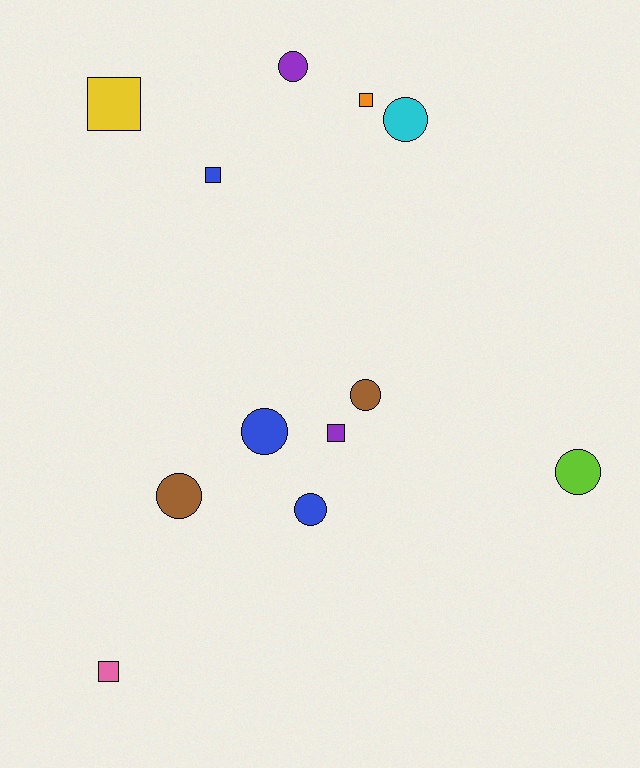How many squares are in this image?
There are 5 squares.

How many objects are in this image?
There are 12 objects.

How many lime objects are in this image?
There is 1 lime object.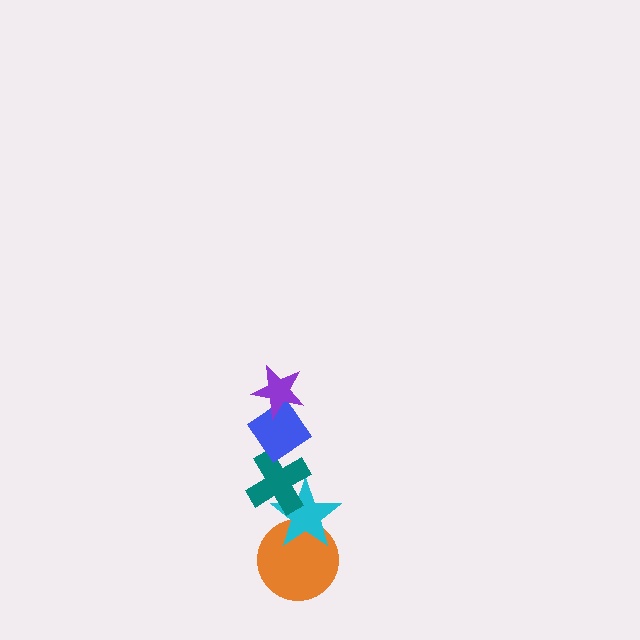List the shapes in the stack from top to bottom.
From top to bottom: the purple star, the blue diamond, the teal cross, the cyan star, the orange circle.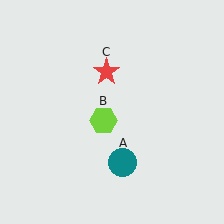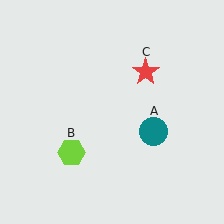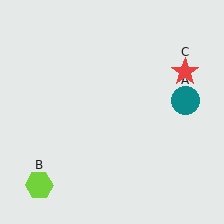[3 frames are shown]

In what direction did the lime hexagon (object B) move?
The lime hexagon (object B) moved down and to the left.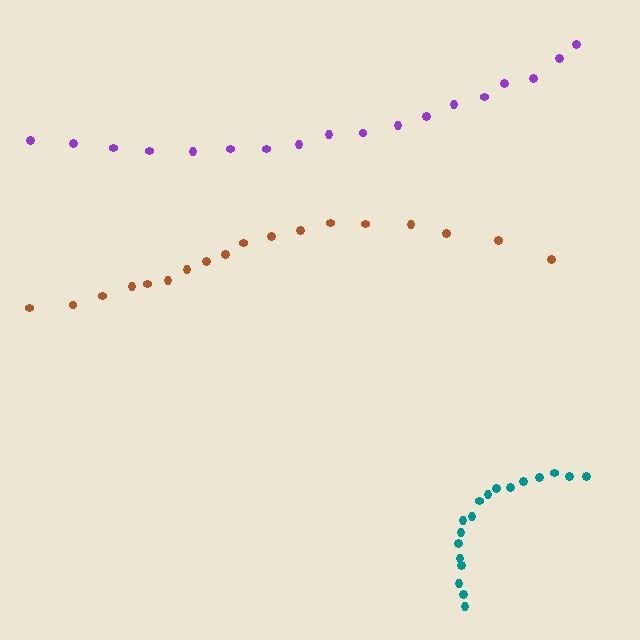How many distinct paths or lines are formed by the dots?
There are 3 distinct paths.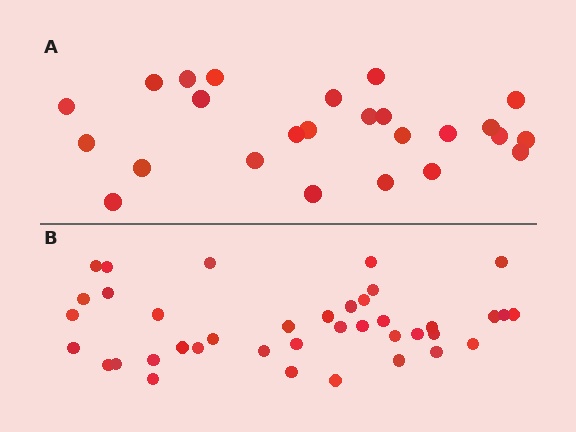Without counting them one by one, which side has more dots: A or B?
Region B (the bottom region) has more dots.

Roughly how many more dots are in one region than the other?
Region B has approximately 15 more dots than region A.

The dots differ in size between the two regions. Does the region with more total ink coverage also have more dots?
No. Region A has more total ink coverage because its dots are larger, but region B actually contains more individual dots. Total area can be misleading — the number of items is what matters here.